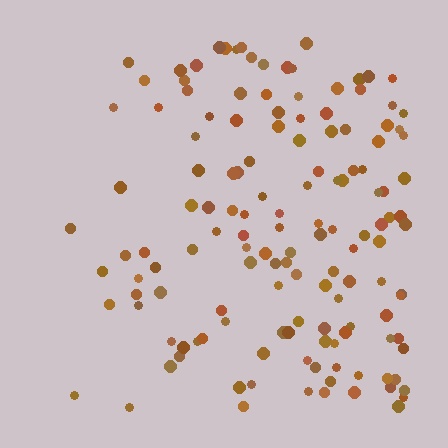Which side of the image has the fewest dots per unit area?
The left.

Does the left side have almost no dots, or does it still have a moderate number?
Still a moderate number, just noticeably fewer than the right.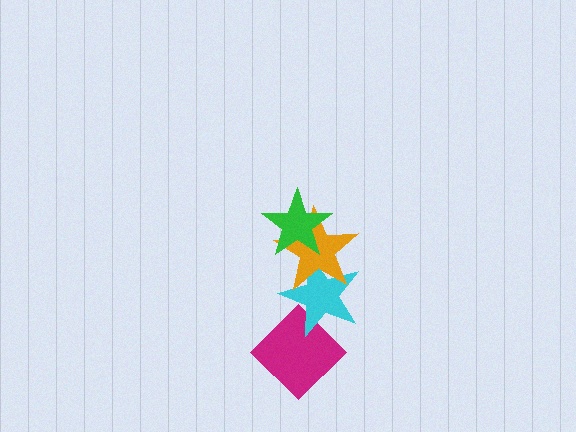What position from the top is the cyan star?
The cyan star is 3rd from the top.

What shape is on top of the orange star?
The green star is on top of the orange star.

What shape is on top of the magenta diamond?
The cyan star is on top of the magenta diamond.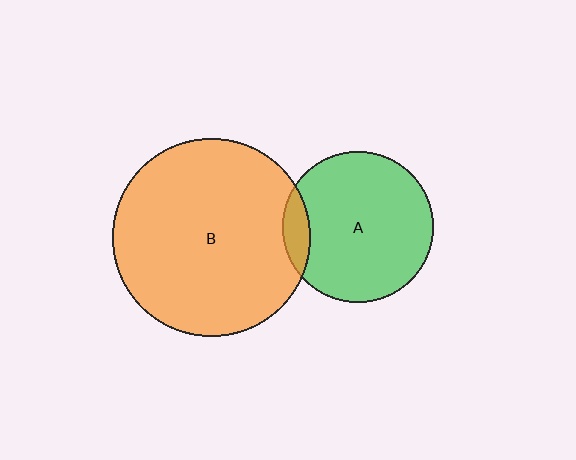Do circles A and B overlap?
Yes.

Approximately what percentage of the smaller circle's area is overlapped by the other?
Approximately 10%.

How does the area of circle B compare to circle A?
Approximately 1.7 times.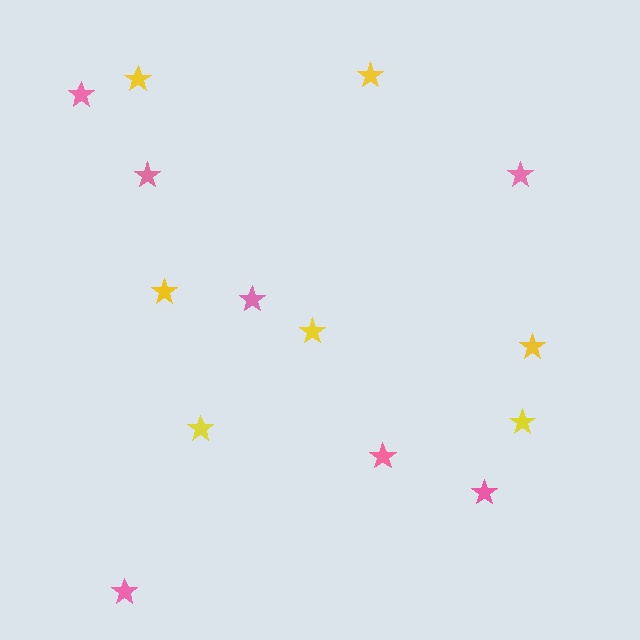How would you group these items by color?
There are 2 groups: one group of yellow stars (7) and one group of pink stars (7).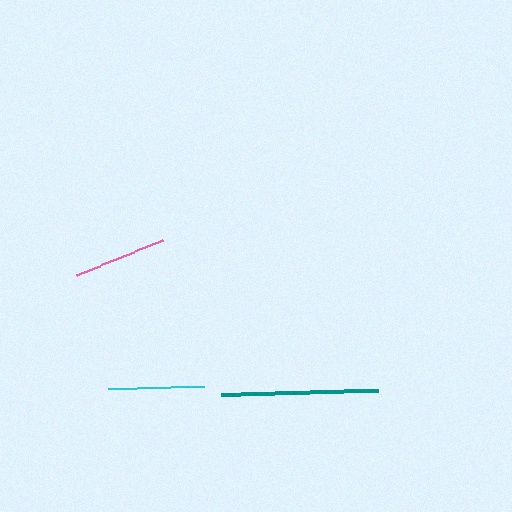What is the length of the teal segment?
The teal segment is approximately 156 pixels long.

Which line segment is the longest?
The teal line is the longest at approximately 156 pixels.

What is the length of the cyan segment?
The cyan segment is approximately 96 pixels long.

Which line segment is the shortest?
The pink line is the shortest at approximately 94 pixels.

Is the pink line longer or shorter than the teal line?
The teal line is longer than the pink line.